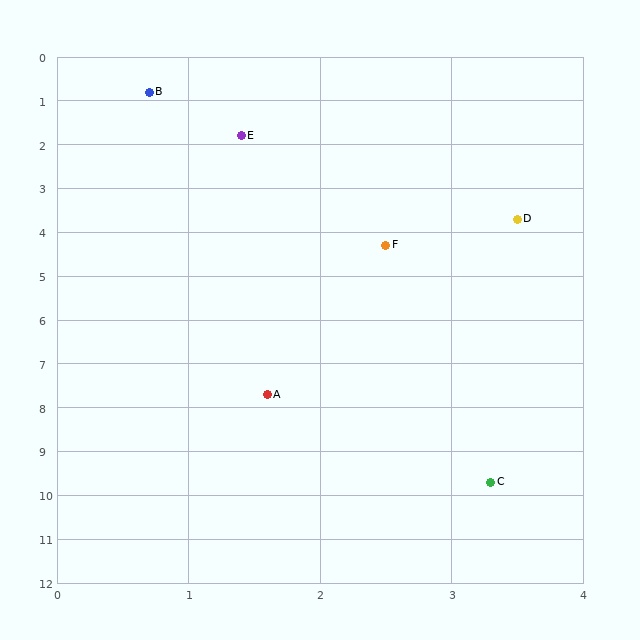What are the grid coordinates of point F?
Point F is at approximately (2.5, 4.3).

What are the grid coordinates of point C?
Point C is at approximately (3.3, 9.7).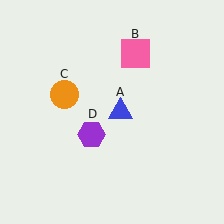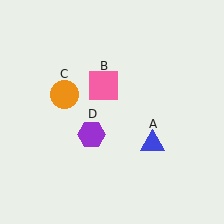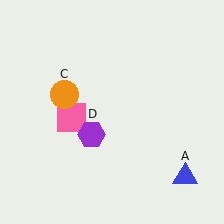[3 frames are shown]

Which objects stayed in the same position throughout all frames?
Orange circle (object C) and purple hexagon (object D) remained stationary.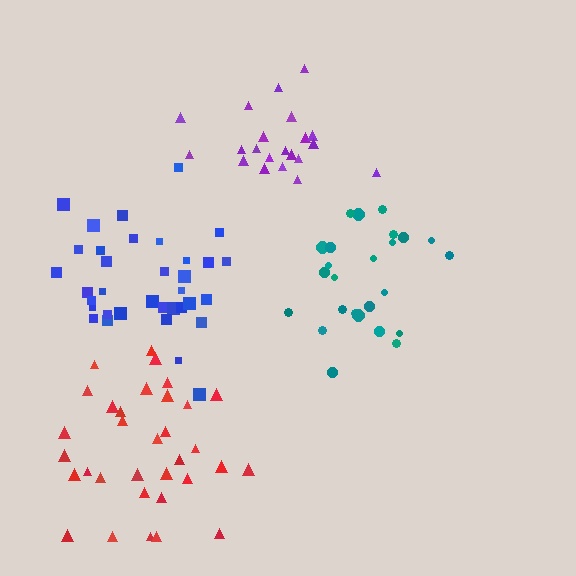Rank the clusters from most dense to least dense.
blue, red, purple, teal.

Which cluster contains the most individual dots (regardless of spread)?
Blue (35).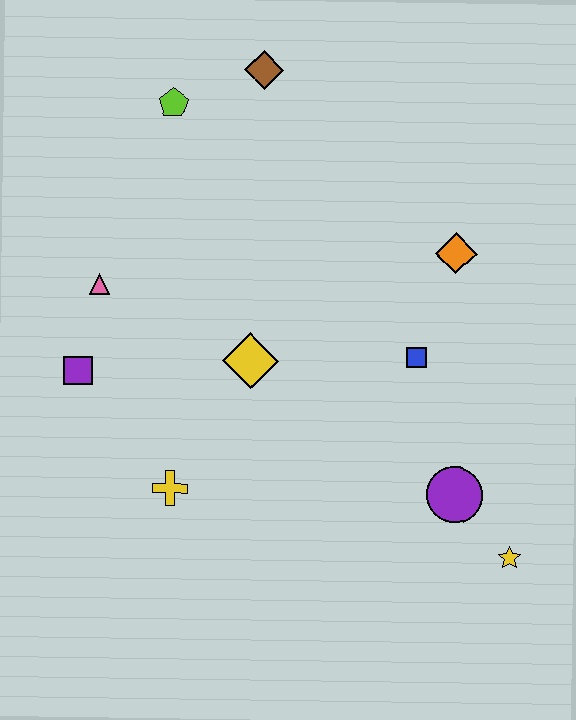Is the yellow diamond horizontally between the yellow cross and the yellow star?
Yes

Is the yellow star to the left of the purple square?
No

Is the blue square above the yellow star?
Yes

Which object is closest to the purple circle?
The yellow star is closest to the purple circle.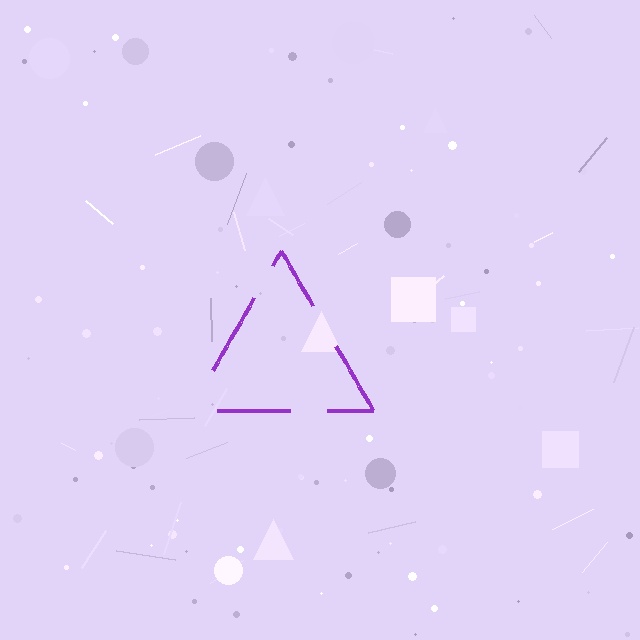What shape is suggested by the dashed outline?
The dashed outline suggests a triangle.